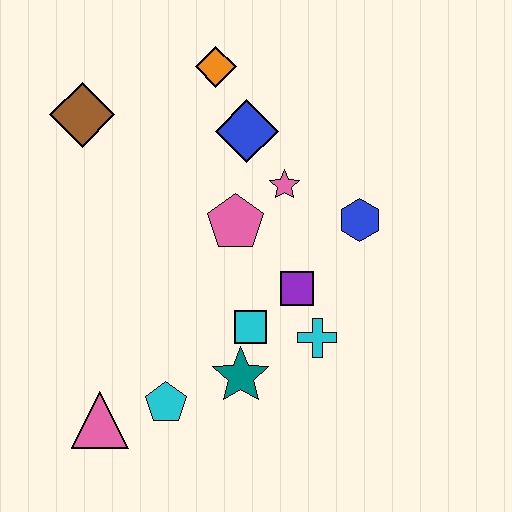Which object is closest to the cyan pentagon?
The pink triangle is closest to the cyan pentagon.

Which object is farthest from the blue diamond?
The pink triangle is farthest from the blue diamond.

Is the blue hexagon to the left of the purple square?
No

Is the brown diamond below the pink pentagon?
No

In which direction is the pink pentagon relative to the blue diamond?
The pink pentagon is below the blue diamond.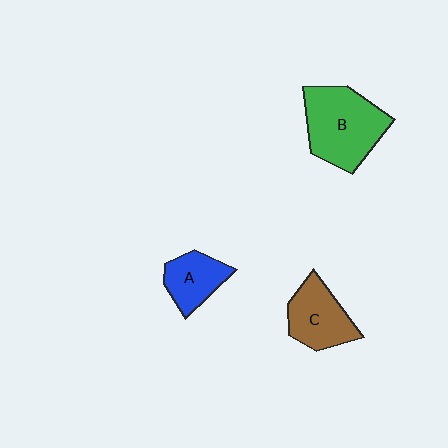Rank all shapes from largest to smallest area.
From largest to smallest: B (green), C (brown), A (blue).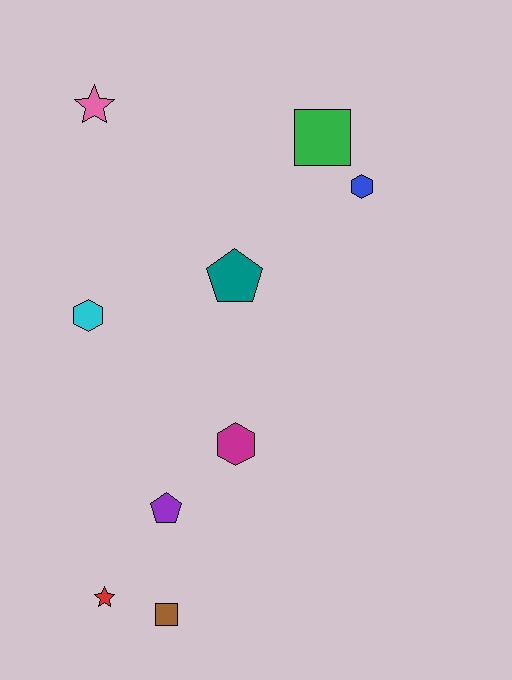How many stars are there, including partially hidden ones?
There are 2 stars.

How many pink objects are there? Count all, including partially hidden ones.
There is 1 pink object.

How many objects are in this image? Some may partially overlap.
There are 9 objects.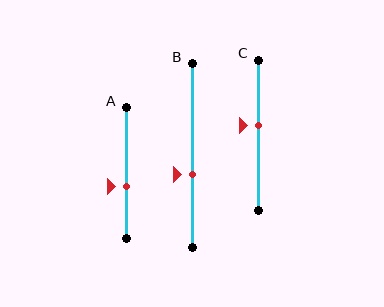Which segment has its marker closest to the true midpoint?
Segment C has its marker closest to the true midpoint.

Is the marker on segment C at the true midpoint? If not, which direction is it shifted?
No, the marker on segment C is shifted upward by about 7% of the segment length.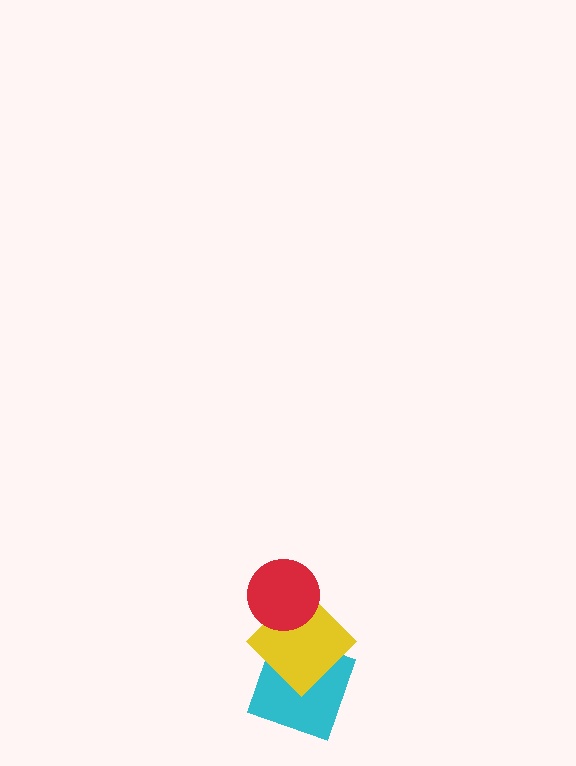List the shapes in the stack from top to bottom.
From top to bottom: the red circle, the yellow diamond, the cyan square.